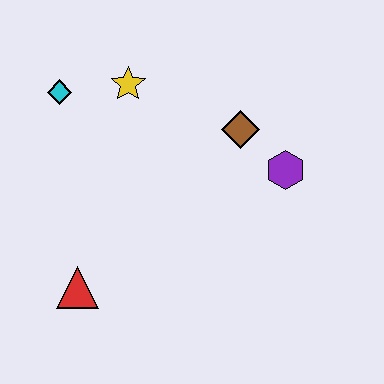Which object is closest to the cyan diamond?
The yellow star is closest to the cyan diamond.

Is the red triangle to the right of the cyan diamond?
Yes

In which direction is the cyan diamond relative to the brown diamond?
The cyan diamond is to the left of the brown diamond.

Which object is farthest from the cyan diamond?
The purple hexagon is farthest from the cyan diamond.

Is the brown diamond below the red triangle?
No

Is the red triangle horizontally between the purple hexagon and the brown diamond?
No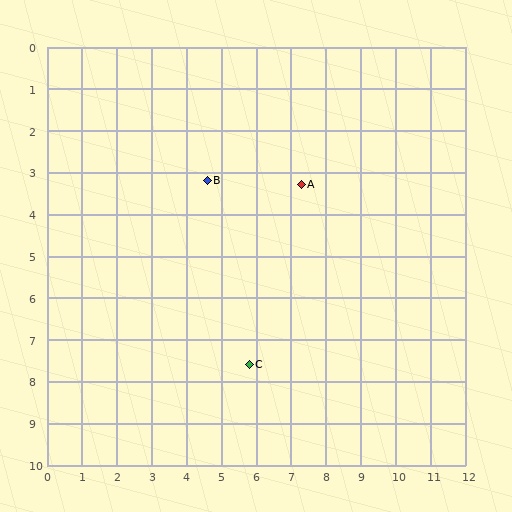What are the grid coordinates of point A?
Point A is at approximately (7.3, 3.3).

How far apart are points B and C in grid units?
Points B and C are about 4.6 grid units apart.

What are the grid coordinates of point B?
Point B is at approximately (4.6, 3.2).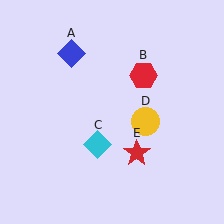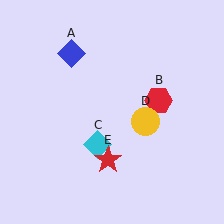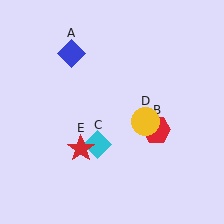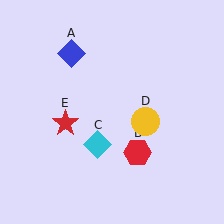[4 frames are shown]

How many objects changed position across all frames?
2 objects changed position: red hexagon (object B), red star (object E).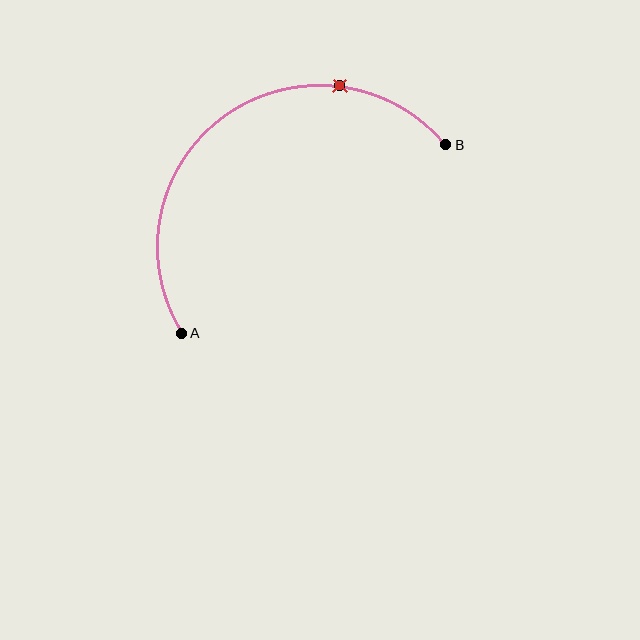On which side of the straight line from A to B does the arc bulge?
The arc bulges above and to the left of the straight line connecting A and B.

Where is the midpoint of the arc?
The arc midpoint is the point on the curve farthest from the straight line joining A and B. It sits above and to the left of that line.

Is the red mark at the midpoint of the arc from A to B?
No. The red mark lies on the arc but is closer to endpoint B. The arc midpoint would be at the point on the curve equidistant along the arc from both A and B.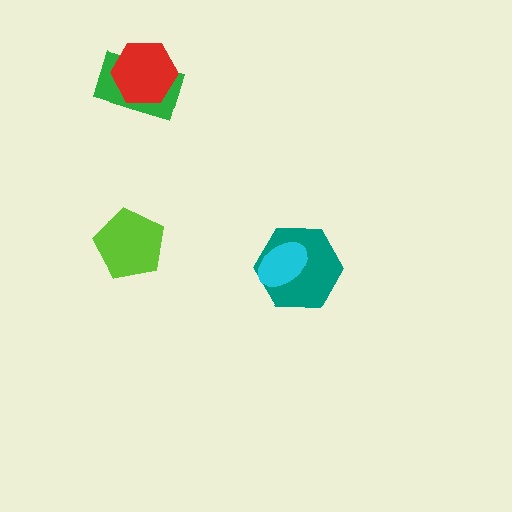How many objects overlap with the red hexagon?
1 object overlaps with the red hexagon.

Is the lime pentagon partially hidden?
No, no other shape covers it.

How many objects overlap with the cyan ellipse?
1 object overlaps with the cyan ellipse.